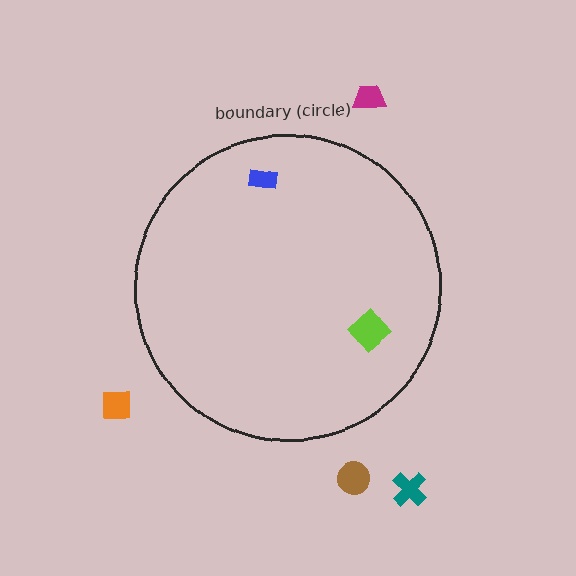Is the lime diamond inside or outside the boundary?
Inside.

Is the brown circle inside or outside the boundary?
Outside.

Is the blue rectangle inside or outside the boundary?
Inside.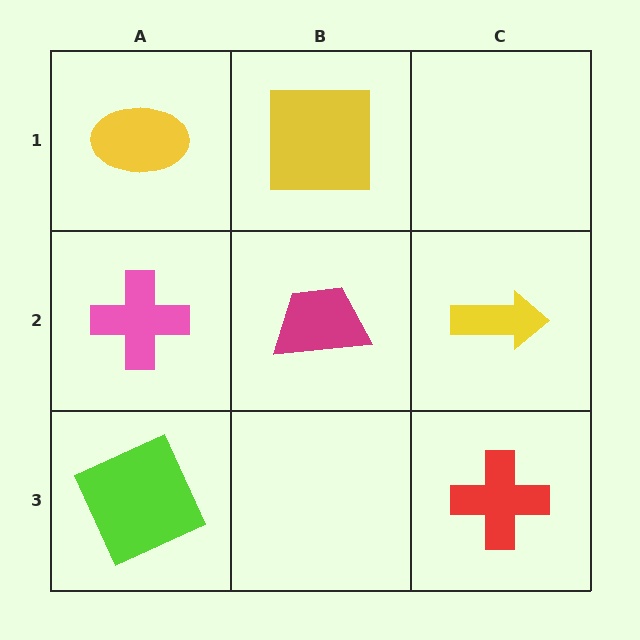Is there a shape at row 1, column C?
No, that cell is empty.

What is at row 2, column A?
A pink cross.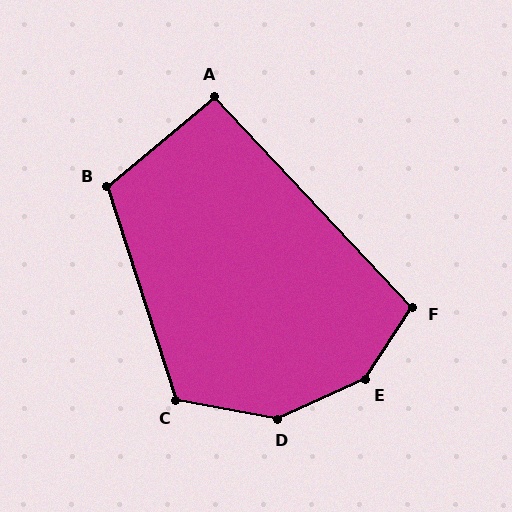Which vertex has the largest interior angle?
E, at approximately 148 degrees.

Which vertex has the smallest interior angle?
A, at approximately 93 degrees.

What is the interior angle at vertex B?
Approximately 112 degrees (obtuse).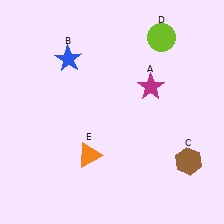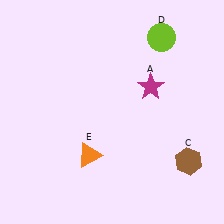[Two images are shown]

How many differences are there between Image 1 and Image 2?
There is 1 difference between the two images.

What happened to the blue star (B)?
The blue star (B) was removed in Image 2. It was in the top-left area of Image 1.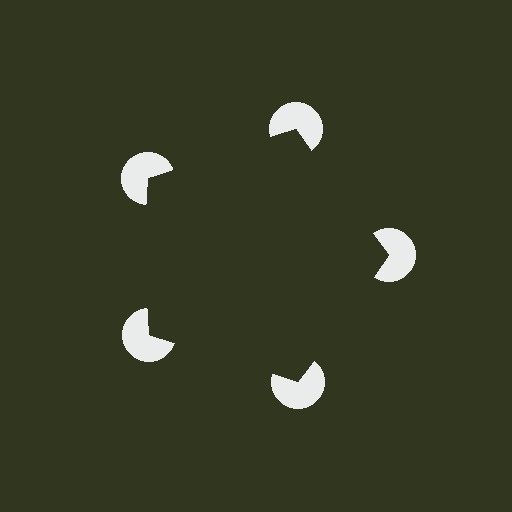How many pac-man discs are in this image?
There are 5 — one at each vertex of the illusory pentagon.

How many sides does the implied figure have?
5 sides.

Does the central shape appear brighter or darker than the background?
It typically appears slightly darker than the background, even though no actual brightness change is drawn.